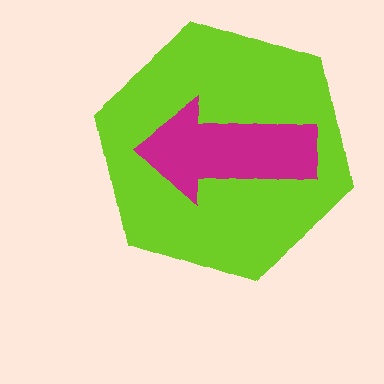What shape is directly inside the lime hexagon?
The magenta arrow.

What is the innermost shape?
The magenta arrow.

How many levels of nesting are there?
2.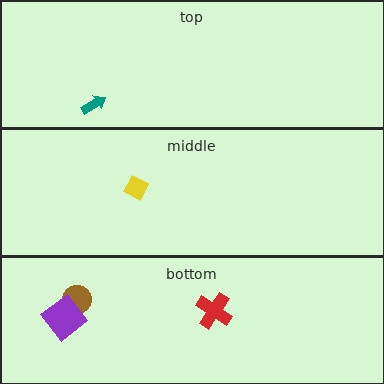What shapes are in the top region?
The teal arrow.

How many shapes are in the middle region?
1.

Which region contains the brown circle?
The bottom region.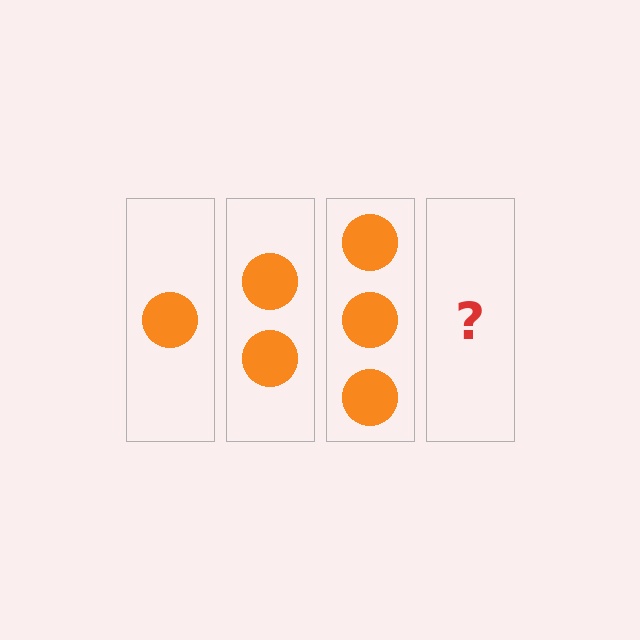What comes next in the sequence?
The next element should be 4 circles.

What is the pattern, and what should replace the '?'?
The pattern is that each step adds one more circle. The '?' should be 4 circles.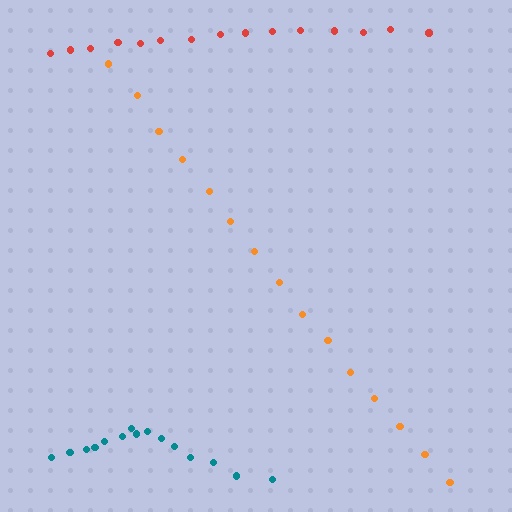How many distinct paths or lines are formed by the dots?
There are 3 distinct paths.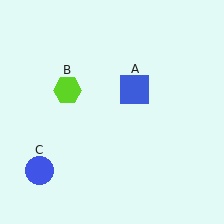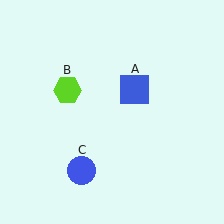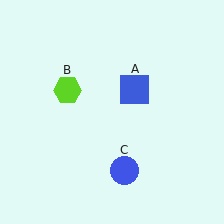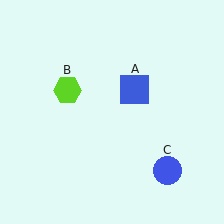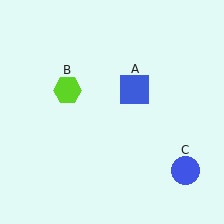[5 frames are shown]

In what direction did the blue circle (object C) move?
The blue circle (object C) moved right.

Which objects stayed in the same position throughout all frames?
Blue square (object A) and lime hexagon (object B) remained stationary.